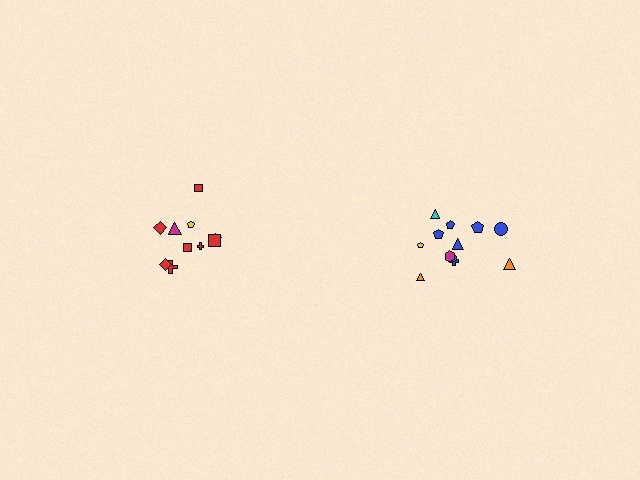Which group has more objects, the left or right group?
The right group.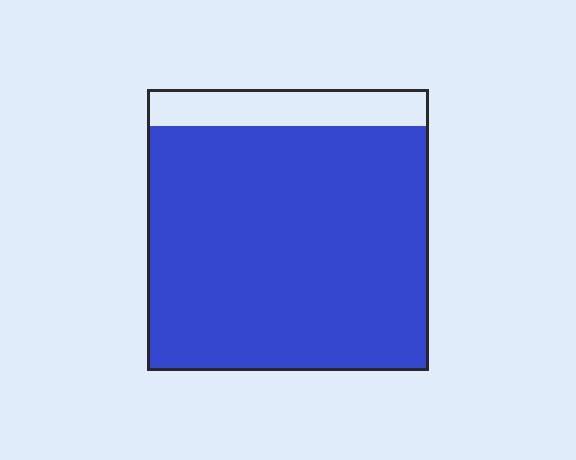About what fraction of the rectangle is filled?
About seven eighths (7/8).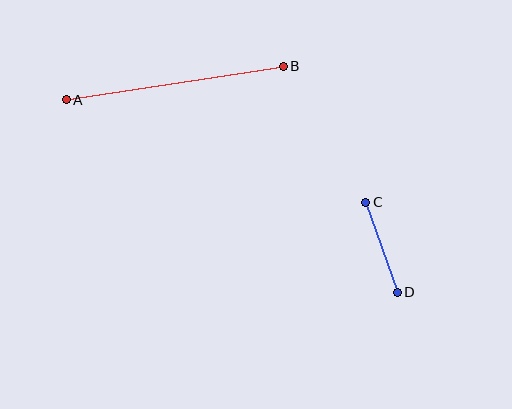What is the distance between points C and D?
The distance is approximately 95 pixels.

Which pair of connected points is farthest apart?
Points A and B are farthest apart.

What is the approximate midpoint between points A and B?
The midpoint is at approximately (175, 83) pixels.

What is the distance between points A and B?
The distance is approximately 220 pixels.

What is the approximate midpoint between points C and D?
The midpoint is at approximately (382, 247) pixels.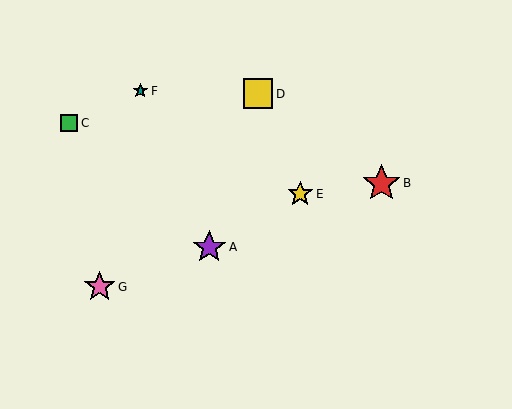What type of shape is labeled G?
Shape G is a pink star.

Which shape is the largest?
The red star (labeled B) is the largest.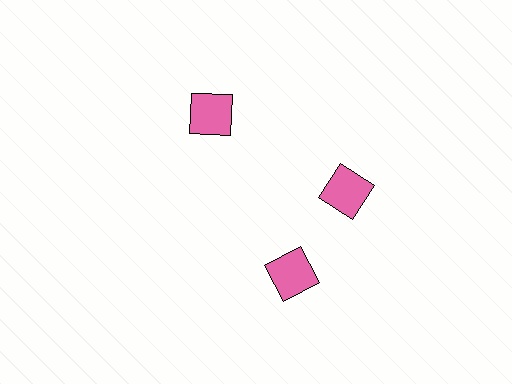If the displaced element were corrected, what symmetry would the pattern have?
It would have 3-fold rotational symmetry — the pattern would map onto itself every 120 degrees.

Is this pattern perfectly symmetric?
No. The 3 pink squares are arranged in a ring, but one element near the 7 o'clock position is rotated out of alignment along the ring, breaking the 3-fold rotational symmetry.